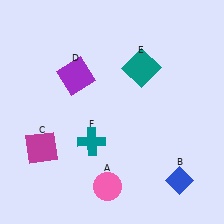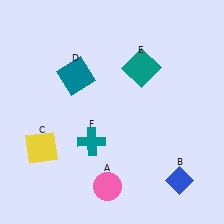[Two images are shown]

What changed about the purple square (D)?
In Image 1, D is purple. In Image 2, it changed to teal.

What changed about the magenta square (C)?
In Image 1, C is magenta. In Image 2, it changed to yellow.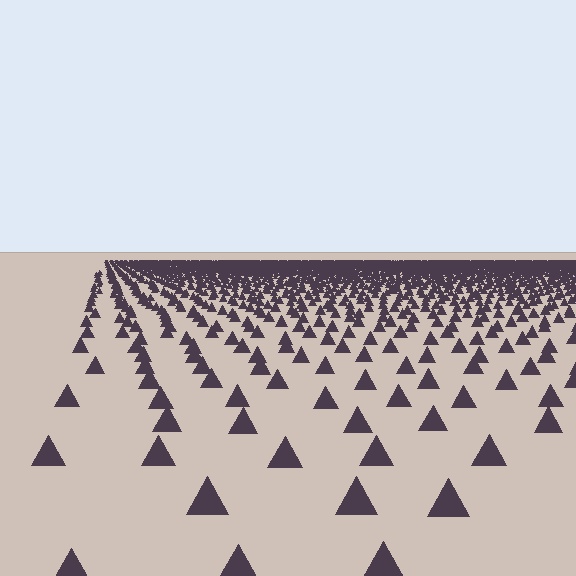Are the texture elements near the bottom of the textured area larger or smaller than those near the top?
Larger. Near the bottom, elements are closer to the viewer and appear at a bigger on-screen size.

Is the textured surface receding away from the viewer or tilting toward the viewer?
The surface is receding away from the viewer. Texture elements get smaller and denser toward the top.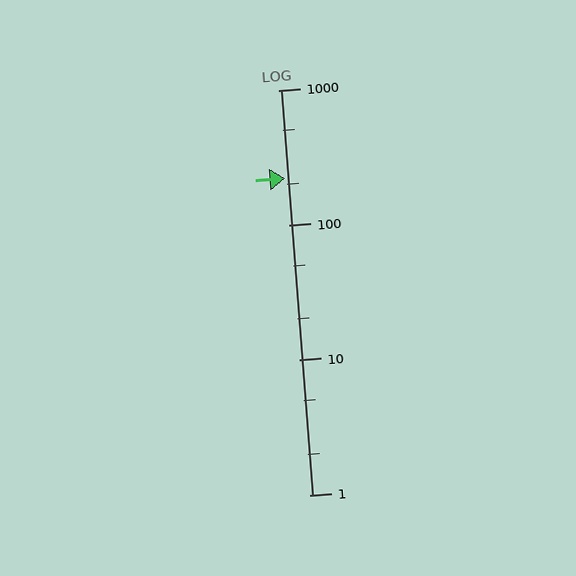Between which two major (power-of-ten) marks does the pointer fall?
The pointer is between 100 and 1000.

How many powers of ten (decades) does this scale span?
The scale spans 3 decades, from 1 to 1000.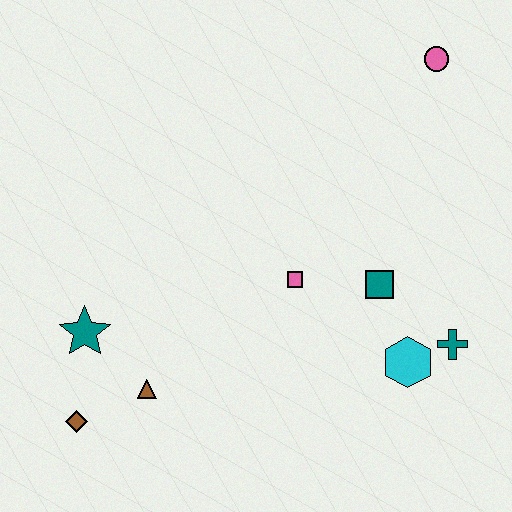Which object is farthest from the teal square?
The brown diamond is farthest from the teal square.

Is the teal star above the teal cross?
Yes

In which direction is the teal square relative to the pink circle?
The teal square is below the pink circle.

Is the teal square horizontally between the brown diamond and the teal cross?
Yes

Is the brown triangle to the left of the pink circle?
Yes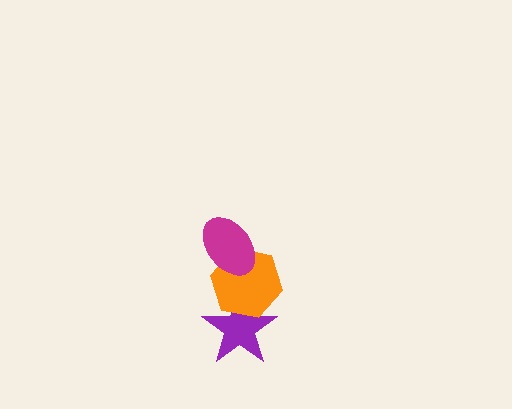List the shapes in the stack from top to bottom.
From top to bottom: the magenta ellipse, the orange hexagon, the purple star.